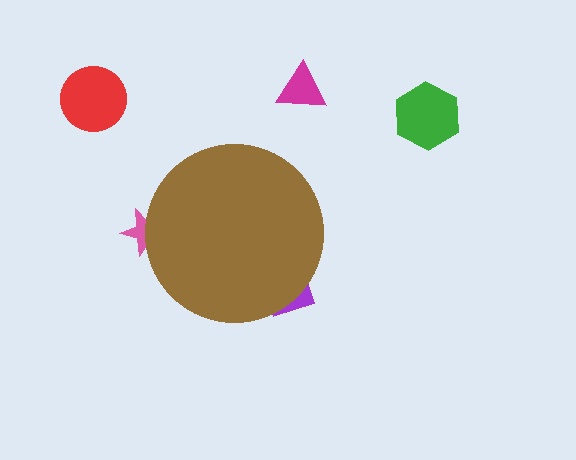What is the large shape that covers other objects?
A brown circle.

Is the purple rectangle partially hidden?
Yes, the purple rectangle is partially hidden behind the brown circle.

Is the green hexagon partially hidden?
No, the green hexagon is fully visible.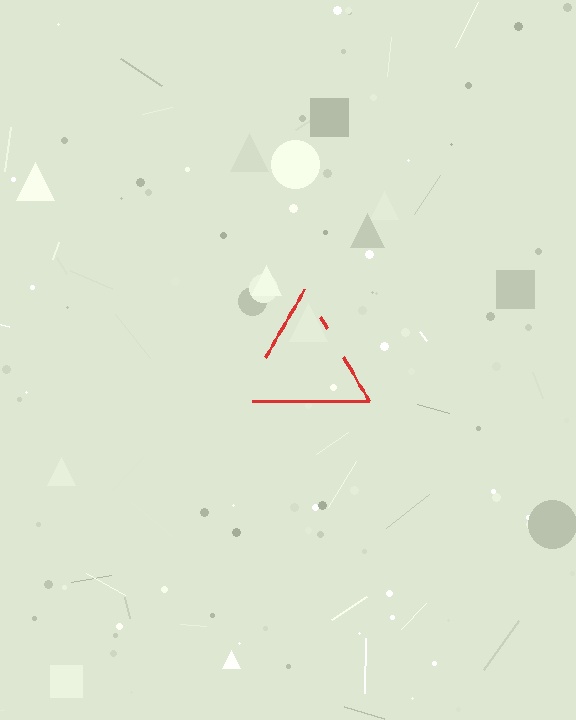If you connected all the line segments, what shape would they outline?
They would outline a triangle.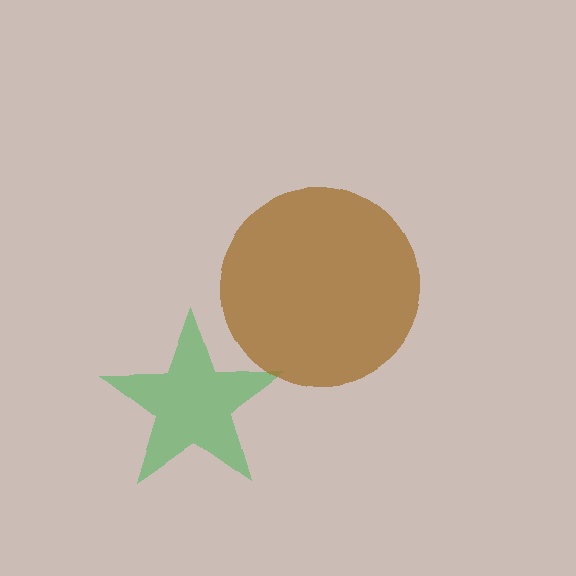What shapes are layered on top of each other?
The layered shapes are: a green star, a brown circle.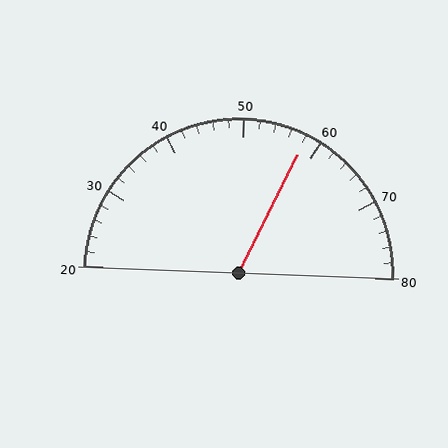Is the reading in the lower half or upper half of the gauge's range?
The reading is in the upper half of the range (20 to 80).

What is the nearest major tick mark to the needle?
The nearest major tick mark is 60.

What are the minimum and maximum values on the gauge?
The gauge ranges from 20 to 80.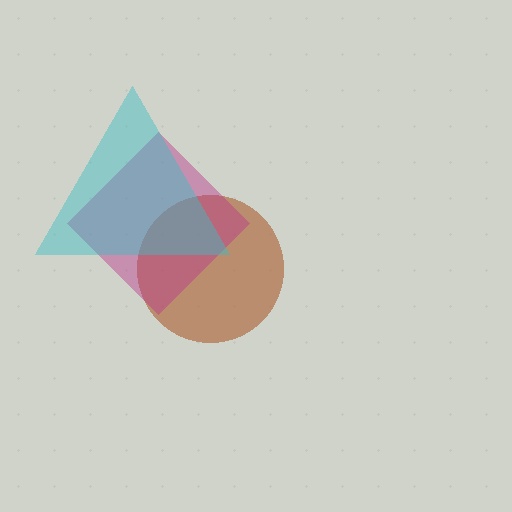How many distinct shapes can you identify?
There are 3 distinct shapes: a brown circle, a magenta diamond, a cyan triangle.